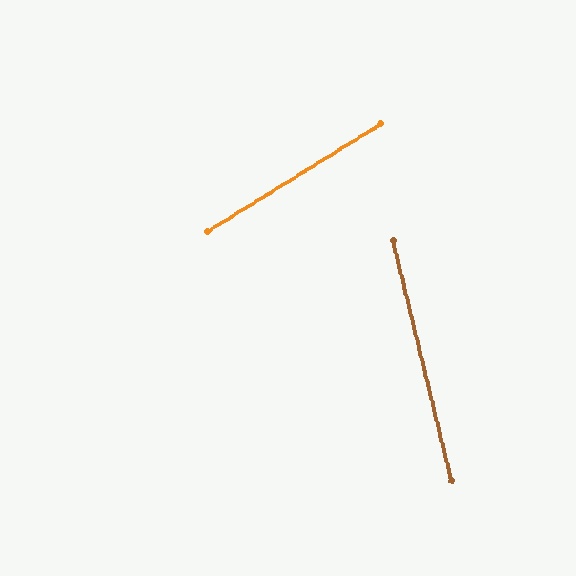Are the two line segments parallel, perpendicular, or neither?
Neither parallel nor perpendicular — they differ by about 72°.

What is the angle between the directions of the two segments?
Approximately 72 degrees.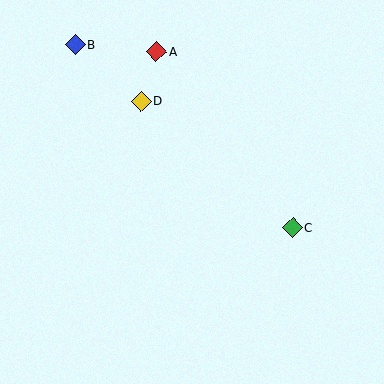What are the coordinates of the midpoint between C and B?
The midpoint between C and B is at (184, 136).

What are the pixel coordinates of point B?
Point B is at (75, 44).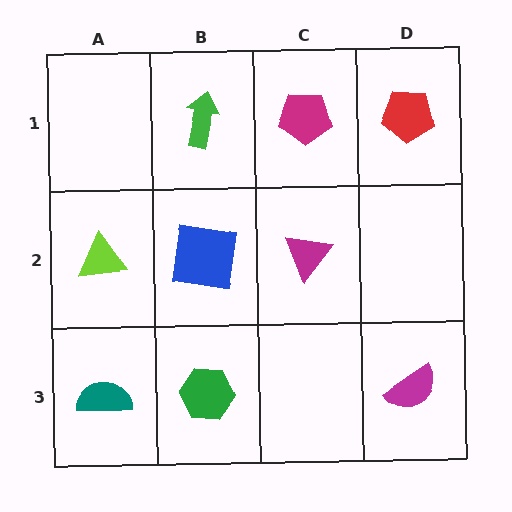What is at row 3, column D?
A magenta semicircle.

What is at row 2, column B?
A blue square.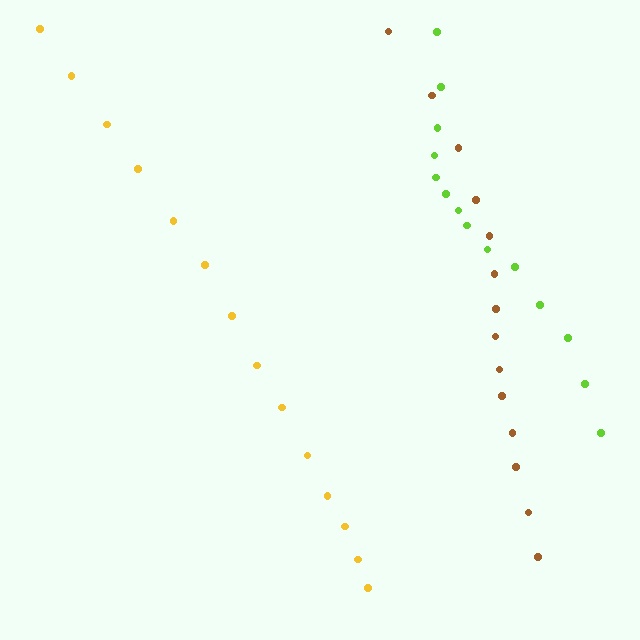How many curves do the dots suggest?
There are 3 distinct paths.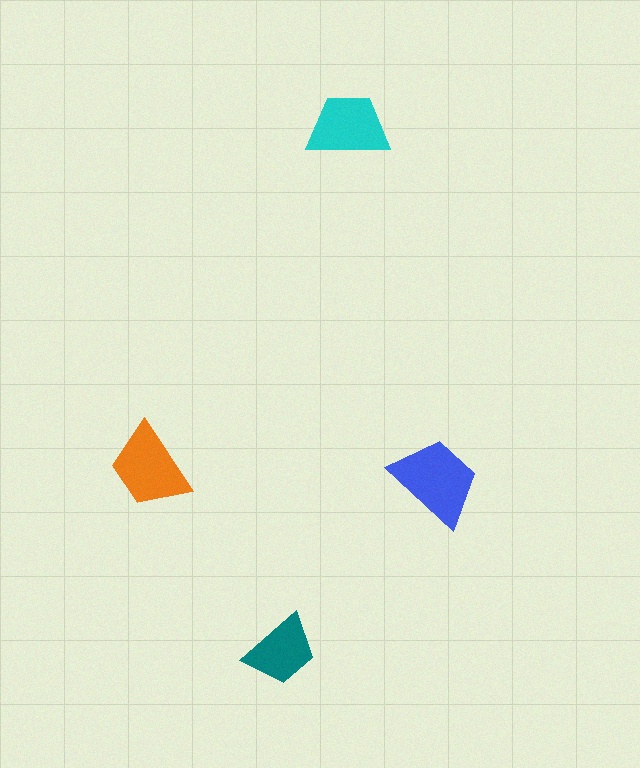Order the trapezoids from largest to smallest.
the blue one, the orange one, the cyan one, the teal one.